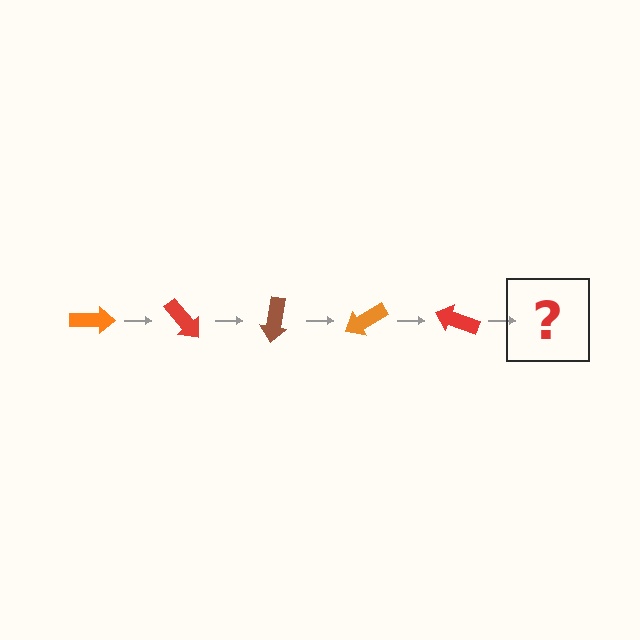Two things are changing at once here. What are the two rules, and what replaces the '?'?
The two rules are that it rotates 50 degrees each step and the color cycles through orange, red, and brown. The '?' should be a brown arrow, rotated 250 degrees from the start.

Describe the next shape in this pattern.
It should be a brown arrow, rotated 250 degrees from the start.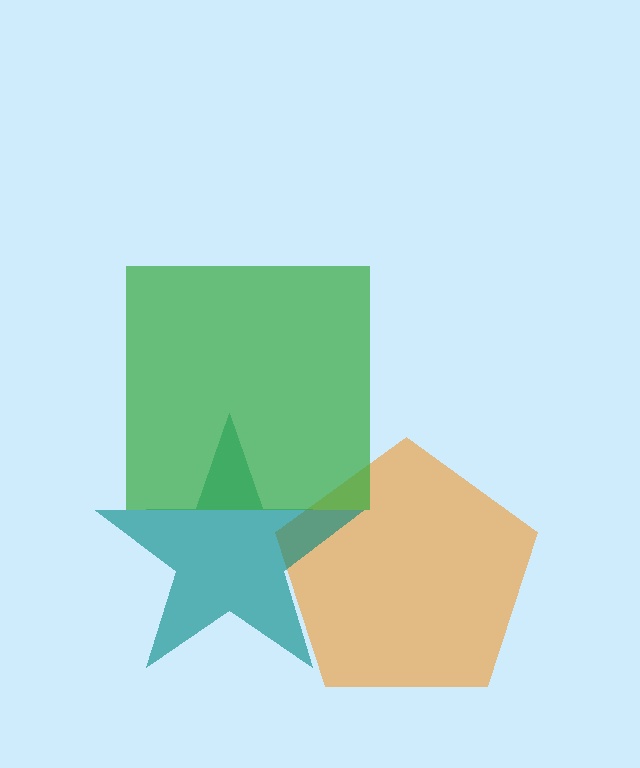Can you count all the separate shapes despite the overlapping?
Yes, there are 3 separate shapes.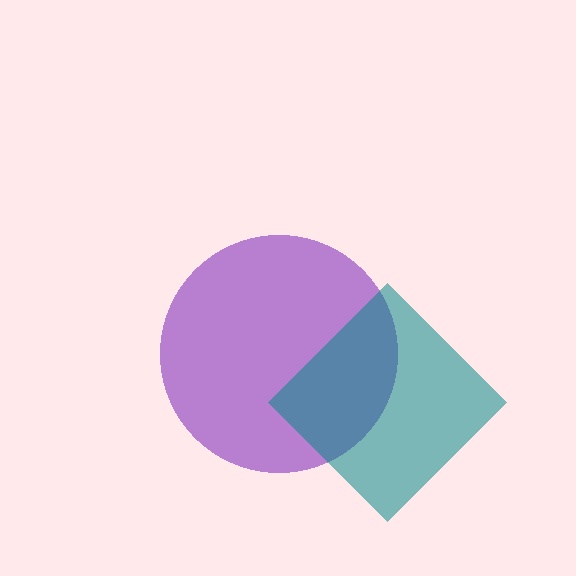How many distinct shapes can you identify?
There are 2 distinct shapes: a purple circle, a teal diamond.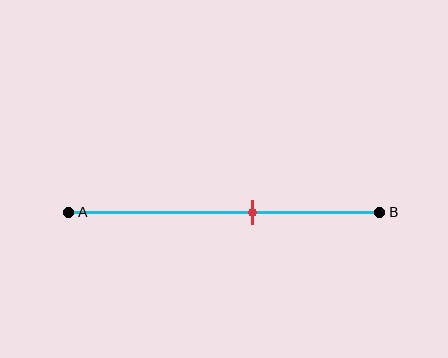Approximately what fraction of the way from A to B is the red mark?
The red mark is approximately 60% of the way from A to B.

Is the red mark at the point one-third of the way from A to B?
No, the mark is at about 60% from A, not at the 33% one-third point.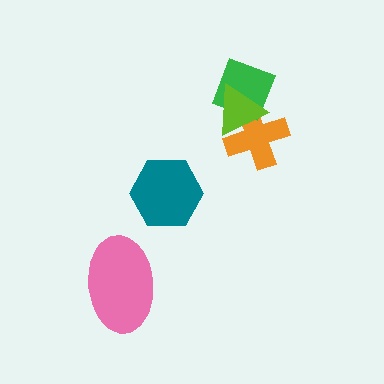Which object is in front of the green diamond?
The lime triangle is in front of the green diamond.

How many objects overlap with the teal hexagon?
0 objects overlap with the teal hexagon.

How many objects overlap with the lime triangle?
2 objects overlap with the lime triangle.